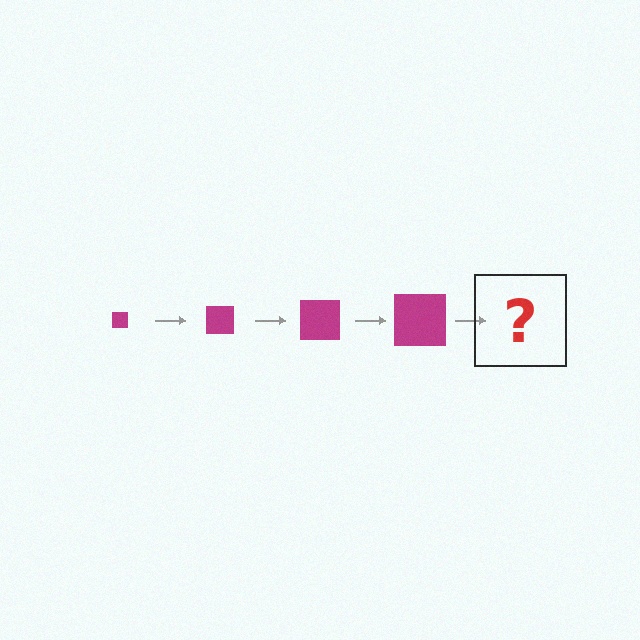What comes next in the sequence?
The next element should be a magenta square, larger than the previous one.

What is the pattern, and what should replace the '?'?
The pattern is that the square gets progressively larger each step. The '?' should be a magenta square, larger than the previous one.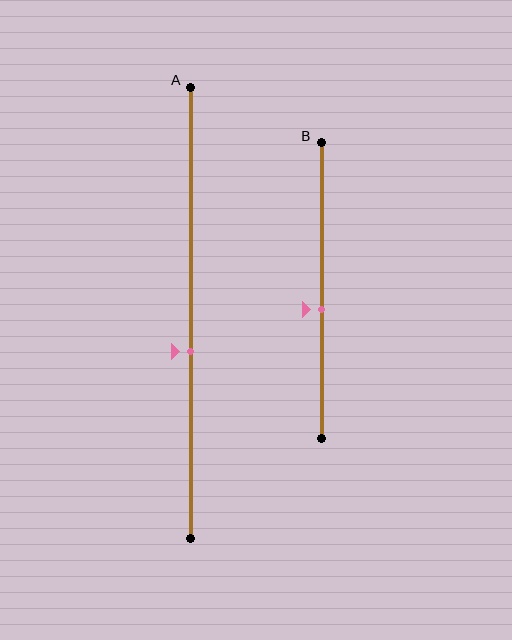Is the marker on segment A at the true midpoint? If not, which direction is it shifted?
No, the marker on segment A is shifted downward by about 8% of the segment length.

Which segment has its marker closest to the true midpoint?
Segment B has its marker closest to the true midpoint.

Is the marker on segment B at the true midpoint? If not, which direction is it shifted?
No, the marker on segment B is shifted downward by about 6% of the segment length.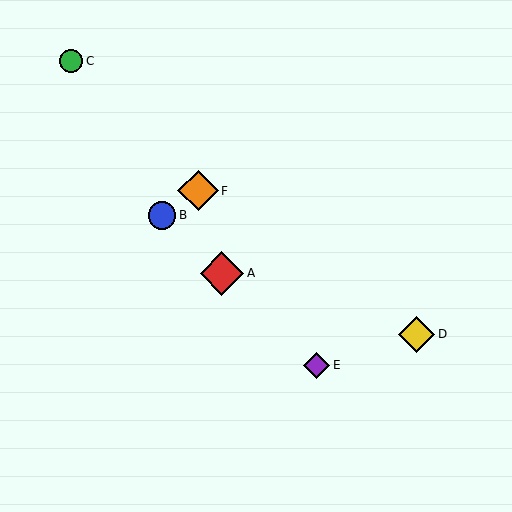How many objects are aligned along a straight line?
3 objects (A, B, E) are aligned along a straight line.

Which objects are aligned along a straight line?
Objects A, B, E are aligned along a straight line.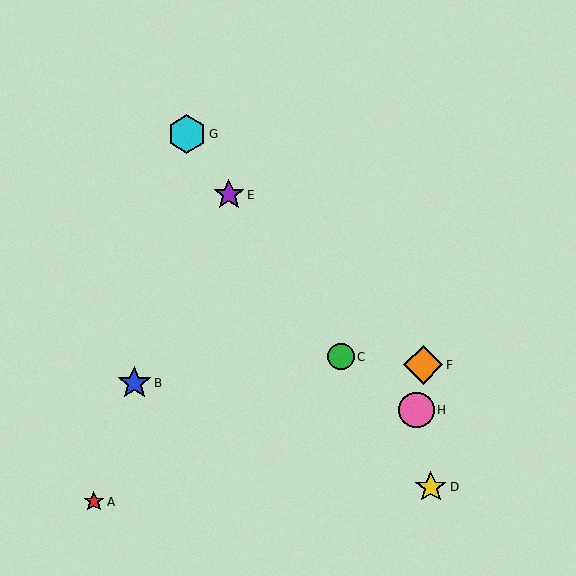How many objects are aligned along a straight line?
4 objects (C, D, E, G) are aligned along a straight line.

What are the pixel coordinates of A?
Object A is at (94, 501).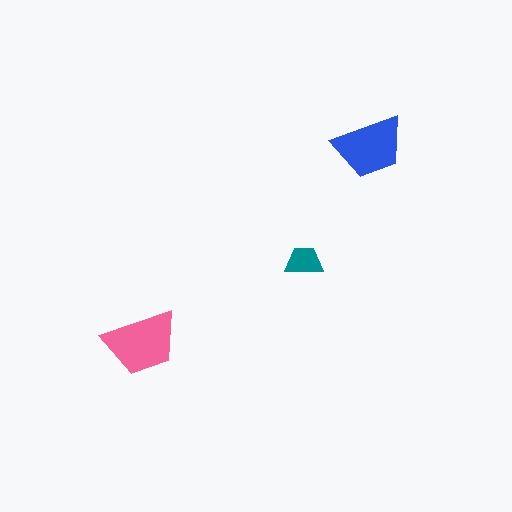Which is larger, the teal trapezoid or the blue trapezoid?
The blue one.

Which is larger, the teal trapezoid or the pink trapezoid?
The pink one.